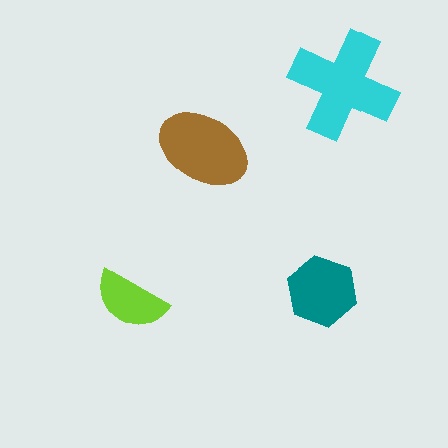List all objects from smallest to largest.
The lime semicircle, the teal hexagon, the brown ellipse, the cyan cross.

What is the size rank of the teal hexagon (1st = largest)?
3rd.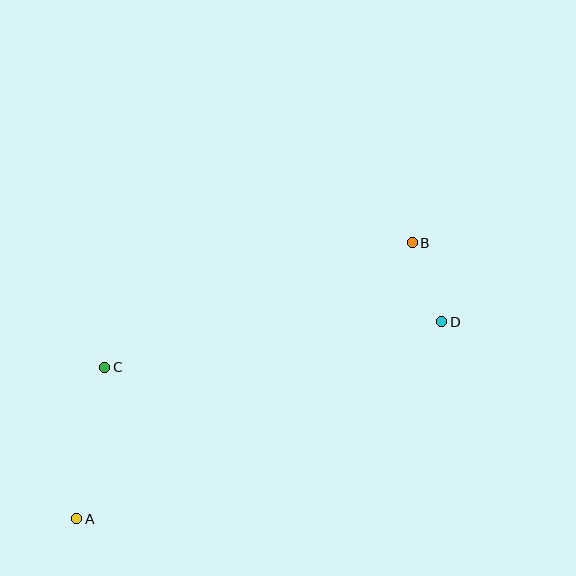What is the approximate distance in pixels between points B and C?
The distance between B and C is approximately 332 pixels.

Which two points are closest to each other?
Points B and D are closest to each other.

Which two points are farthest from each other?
Points A and B are farthest from each other.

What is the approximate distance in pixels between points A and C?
The distance between A and C is approximately 154 pixels.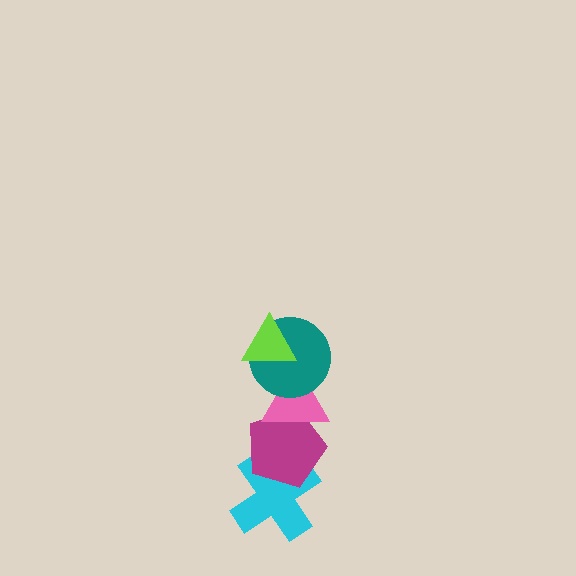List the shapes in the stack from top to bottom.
From top to bottom: the lime triangle, the teal circle, the pink triangle, the magenta pentagon, the cyan cross.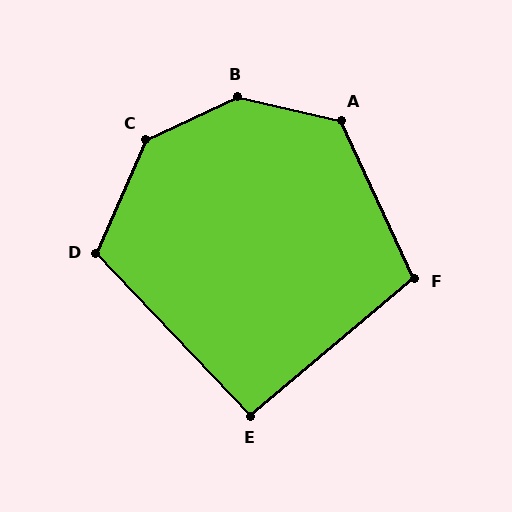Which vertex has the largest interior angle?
B, at approximately 142 degrees.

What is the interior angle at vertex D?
Approximately 113 degrees (obtuse).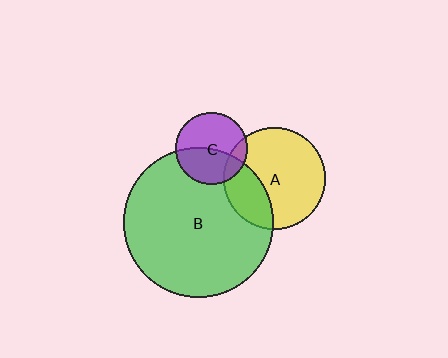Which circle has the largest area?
Circle B (green).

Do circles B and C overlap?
Yes.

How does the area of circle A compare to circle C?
Approximately 2.0 times.